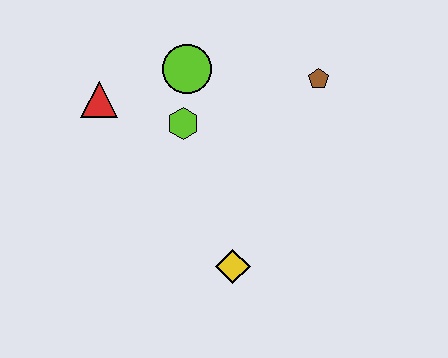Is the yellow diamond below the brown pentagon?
Yes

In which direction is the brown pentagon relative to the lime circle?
The brown pentagon is to the right of the lime circle.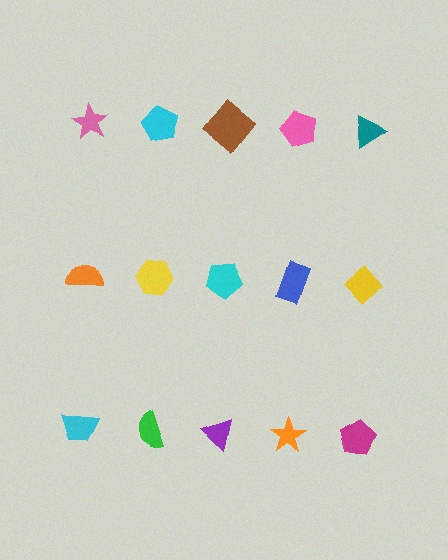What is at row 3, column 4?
An orange star.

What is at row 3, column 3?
A purple triangle.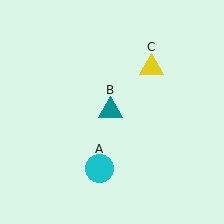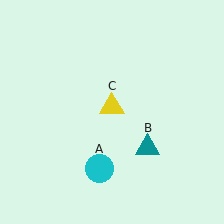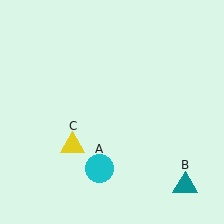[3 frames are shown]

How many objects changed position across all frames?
2 objects changed position: teal triangle (object B), yellow triangle (object C).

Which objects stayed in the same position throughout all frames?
Cyan circle (object A) remained stationary.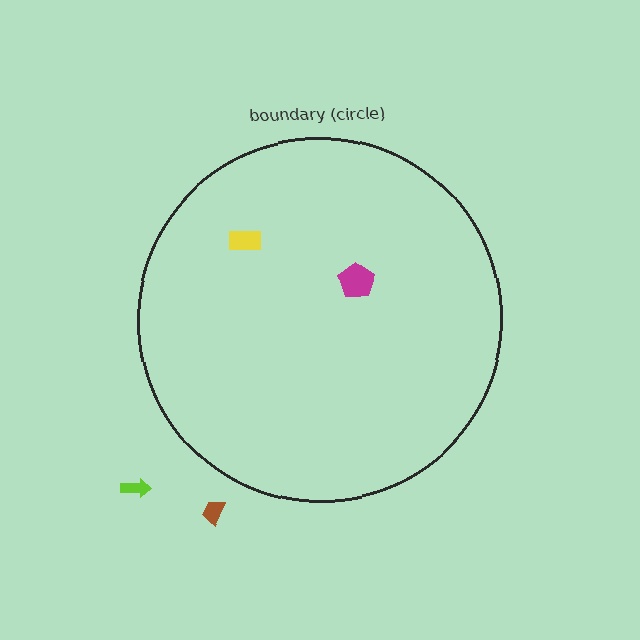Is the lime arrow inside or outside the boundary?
Outside.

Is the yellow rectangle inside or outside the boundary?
Inside.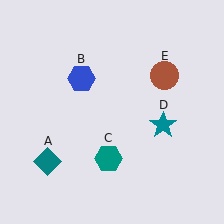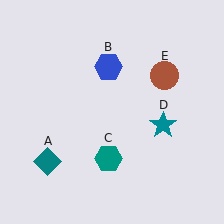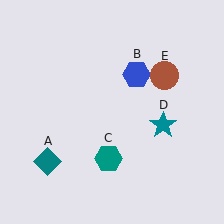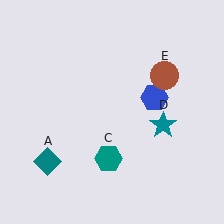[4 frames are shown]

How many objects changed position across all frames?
1 object changed position: blue hexagon (object B).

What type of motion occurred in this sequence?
The blue hexagon (object B) rotated clockwise around the center of the scene.